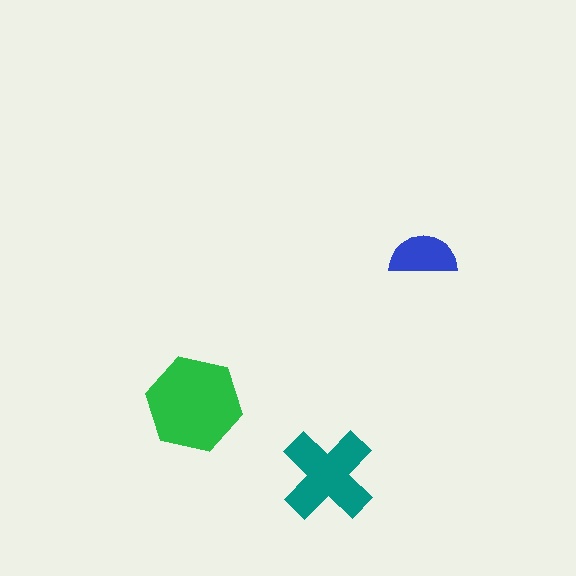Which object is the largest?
The green hexagon.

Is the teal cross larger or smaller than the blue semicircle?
Larger.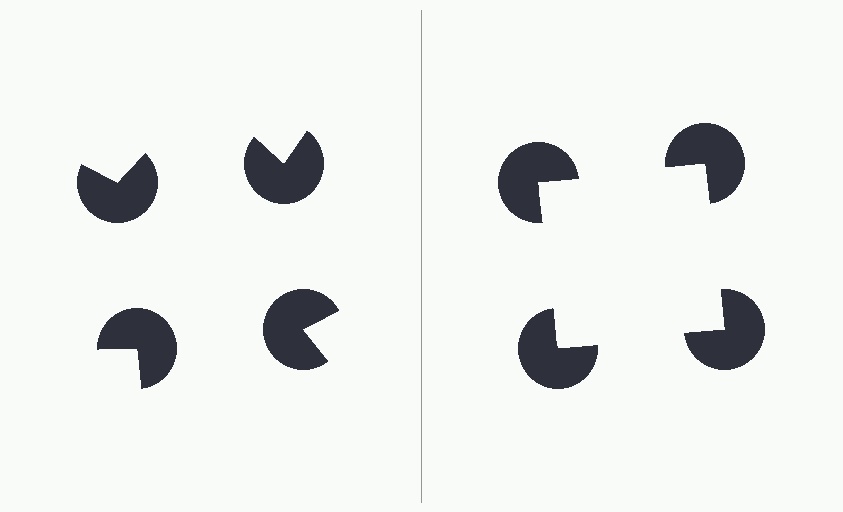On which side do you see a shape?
An illusory square appears on the right side. On the left side the wedge cuts are rotated, so no coherent shape forms.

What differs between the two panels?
The pac-man discs are positioned identically on both sides; only the wedge orientations differ. On the right they align to a square; on the left they are misaligned.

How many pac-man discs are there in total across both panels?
8 — 4 on each side.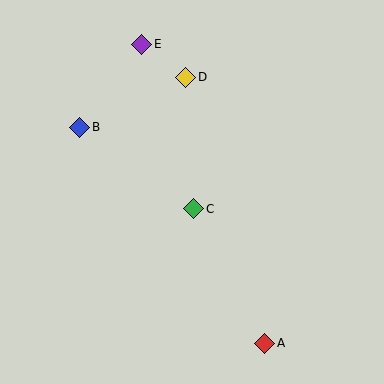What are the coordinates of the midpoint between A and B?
The midpoint between A and B is at (172, 235).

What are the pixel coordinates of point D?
Point D is at (186, 77).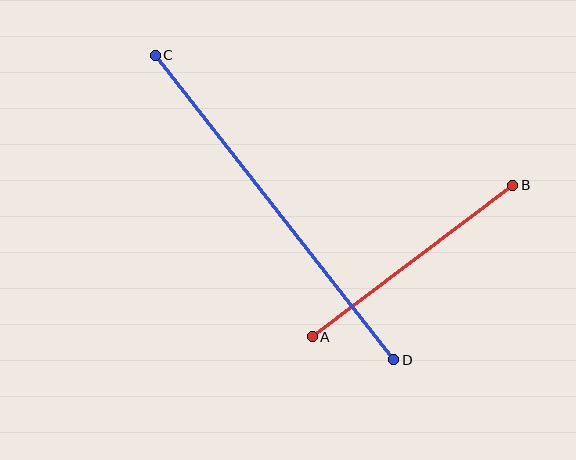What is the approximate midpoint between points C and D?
The midpoint is at approximately (275, 208) pixels.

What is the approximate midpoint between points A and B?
The midpoint is at approximately (413, 261) pixels.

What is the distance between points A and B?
The distance is approximately 251 pixels.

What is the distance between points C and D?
The distance is approximately 387 pixels.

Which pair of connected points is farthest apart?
Points C and D are farthest apart.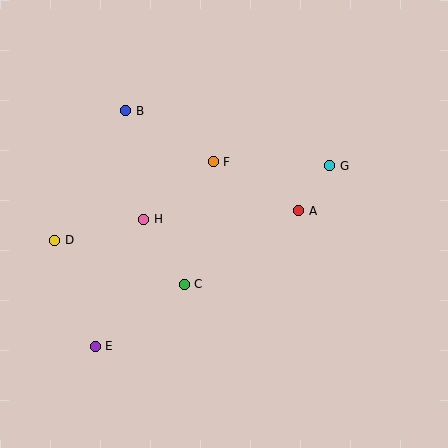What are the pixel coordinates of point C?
Point C is at (184, 285).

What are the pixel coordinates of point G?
Point G is at (330, 166).